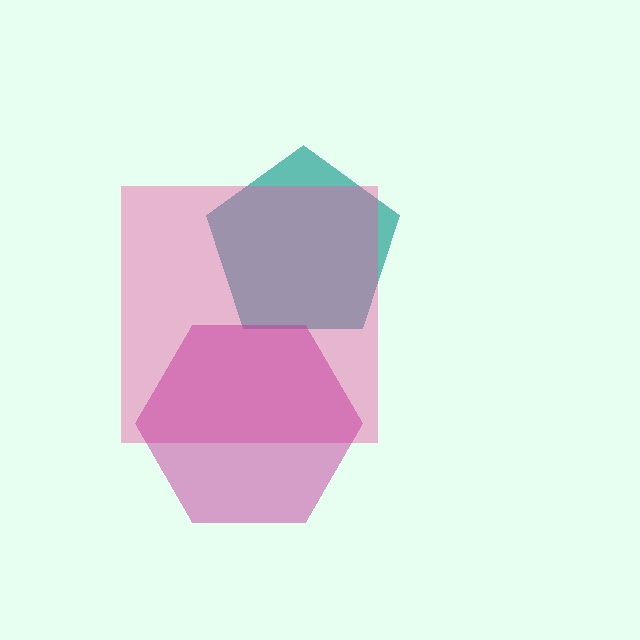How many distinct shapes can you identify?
There are 3 distinct shapes: a teal pentagon, a pink square, a magenta hexagon.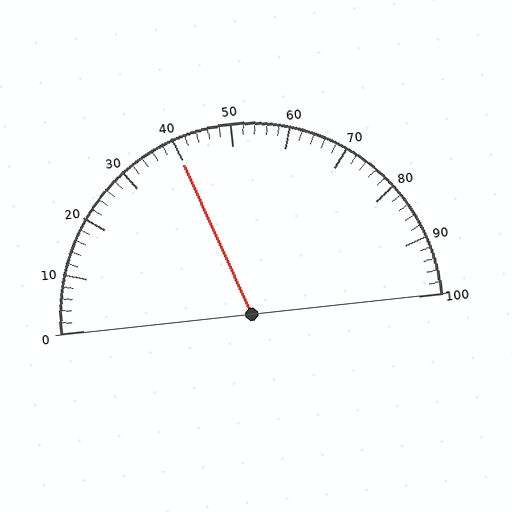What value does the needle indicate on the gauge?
The needle indicates approximately 40.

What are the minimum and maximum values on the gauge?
The gauge ranges from 0 to 100.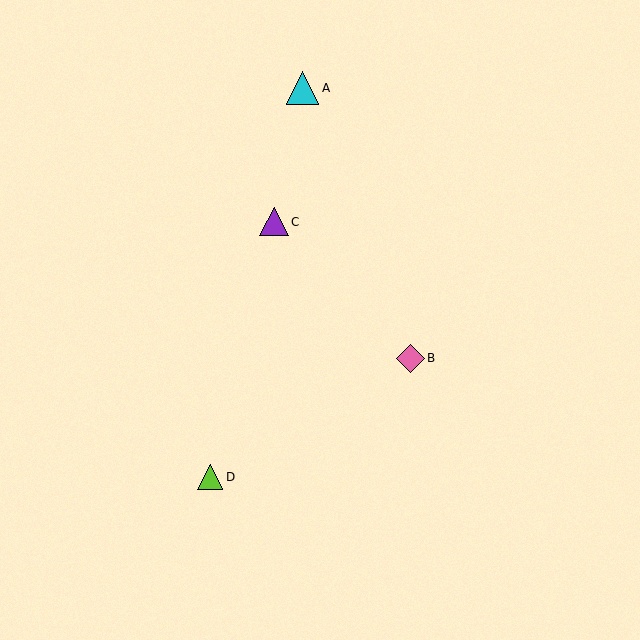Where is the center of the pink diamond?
The center of the pink diamond is at (410, 358).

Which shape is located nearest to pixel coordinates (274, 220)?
The purple triangle (labeled C) at (274, 222) is nearest to that location.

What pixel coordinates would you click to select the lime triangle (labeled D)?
Click at (210, 477) to select the lime triangle D.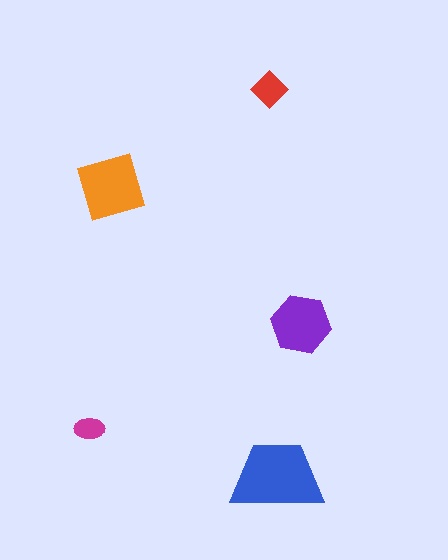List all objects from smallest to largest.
The magenta ellipse, the red diamond, the purple hexagon, the orange square, the blue trapezoid.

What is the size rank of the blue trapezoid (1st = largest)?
1st.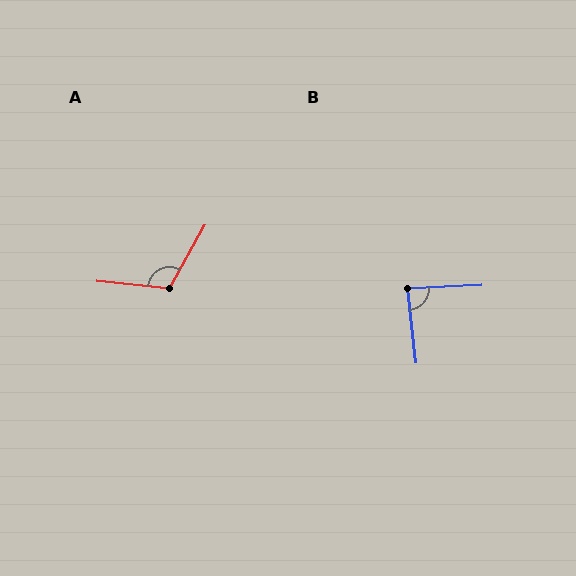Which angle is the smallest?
B, at approximately 86 degrees.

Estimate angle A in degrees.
Approximately 114 degrees.